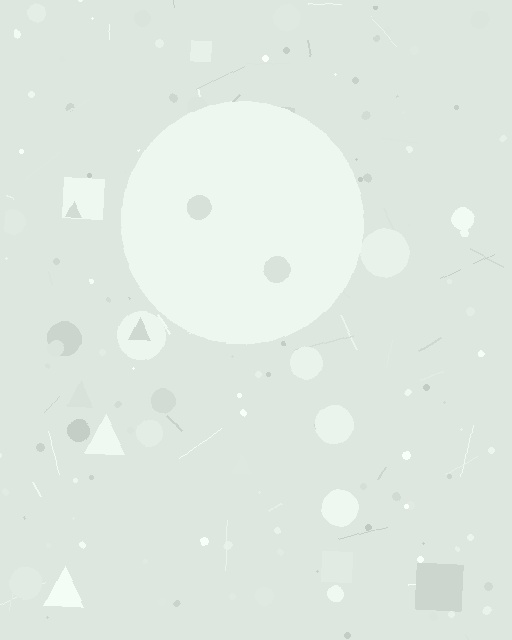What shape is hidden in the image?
A circle is hidden in the image.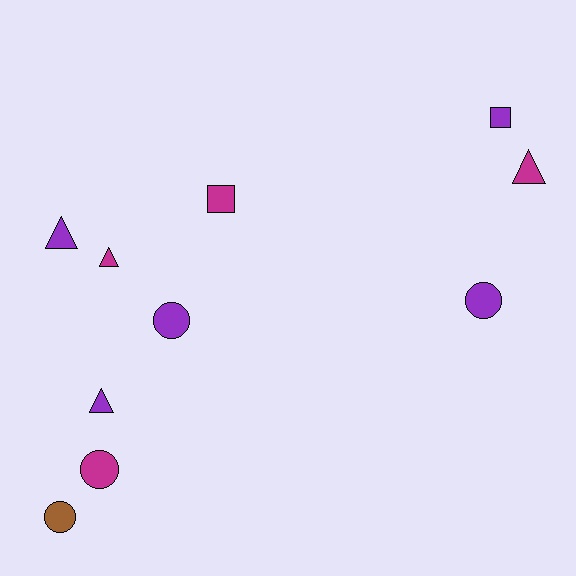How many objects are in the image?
There are 10 objects.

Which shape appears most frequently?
Circle, with 4 objects.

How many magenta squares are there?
There is 1 magenta square.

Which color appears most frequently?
Purple, with 5 objects.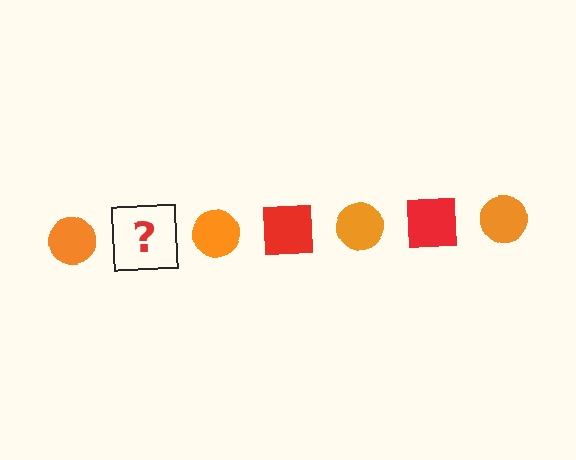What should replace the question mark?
The question mark should be replaced with a red square.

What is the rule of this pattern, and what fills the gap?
The rule is that the pattern alternates between orange circle and red square. The gap should be filled with a red square.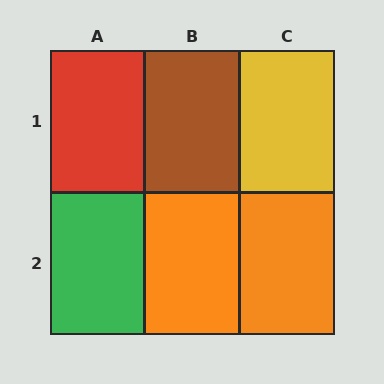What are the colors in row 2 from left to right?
Green, orange, orange.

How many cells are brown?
1 cell is brown.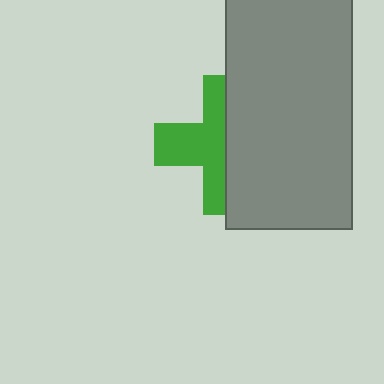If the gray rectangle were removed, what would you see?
You would see the complete green cross.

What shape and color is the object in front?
The object in front is a gray rectangle.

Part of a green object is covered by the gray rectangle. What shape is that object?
It is a cross.